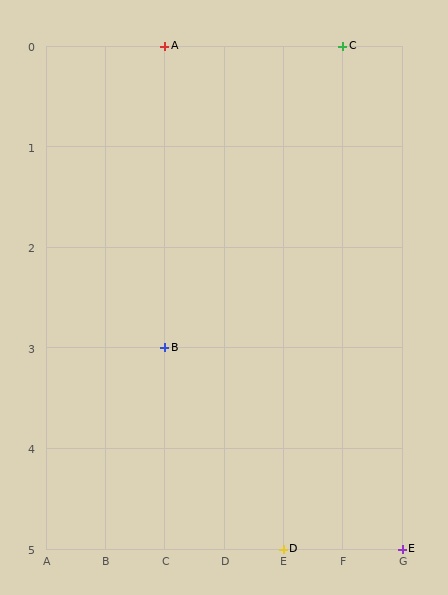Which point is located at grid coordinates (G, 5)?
Point E is at (G, 5).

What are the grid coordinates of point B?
Point B is at grid coordinates (C, 3).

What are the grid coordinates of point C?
Point C is at grid coordinates (F, 0).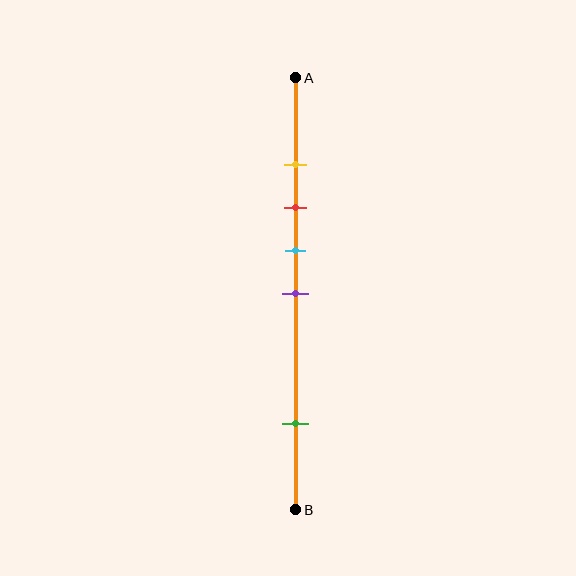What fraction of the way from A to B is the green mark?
The green mark is approximately 80% (0.8) of the way from A to B.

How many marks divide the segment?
There are 5 marks dividing the segment.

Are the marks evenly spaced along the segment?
No, the marks are not evenly spaced.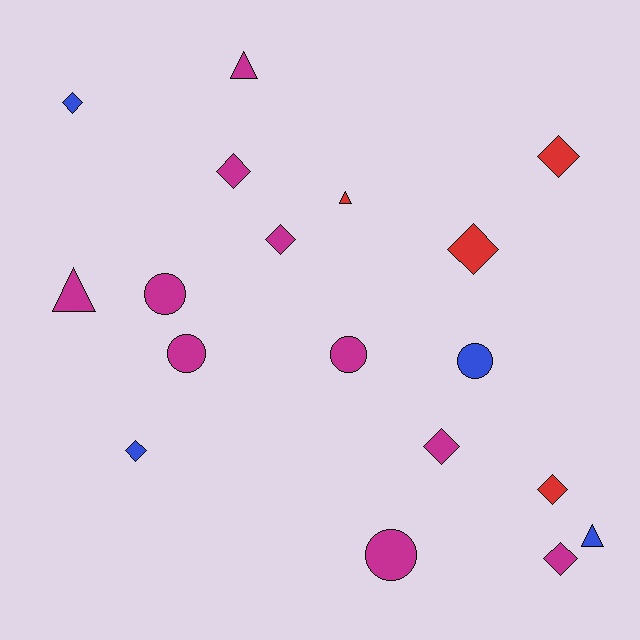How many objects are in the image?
There are 18 objects.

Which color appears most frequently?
Magenta, with 10 objects.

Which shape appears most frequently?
Diamond, with 9 objects.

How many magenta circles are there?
There are 4 magenta circles.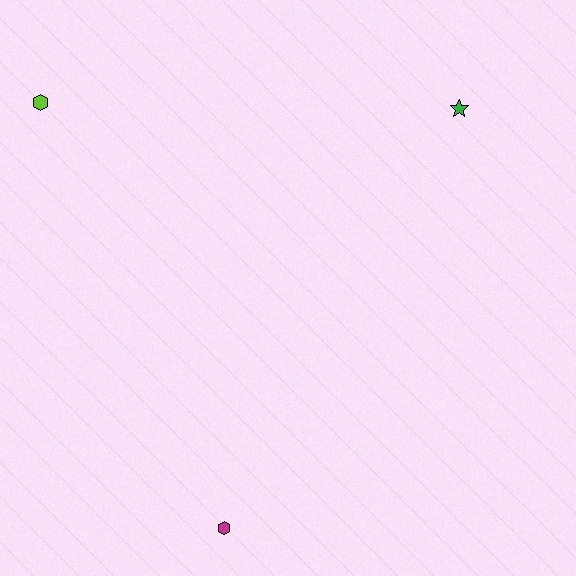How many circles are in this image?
There are no circles.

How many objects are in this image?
There are 3 objects.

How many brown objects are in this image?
There are no brown objects.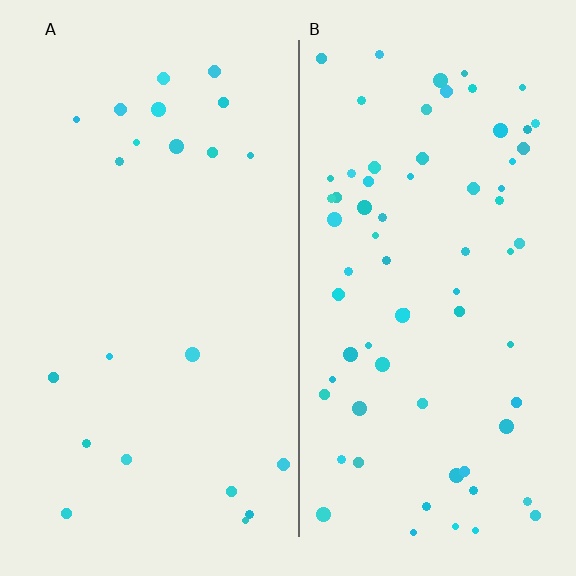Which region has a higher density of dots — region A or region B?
B (the right).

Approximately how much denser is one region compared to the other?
Approximately 3.2× — region B over region A.